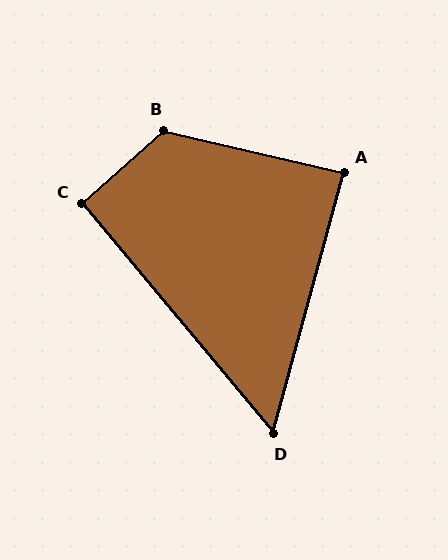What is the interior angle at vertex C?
Approximately 92 degrees (approximately right).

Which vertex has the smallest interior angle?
D, at approximately 55 degrees.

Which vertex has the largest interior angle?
B, at approximately 125 degrees.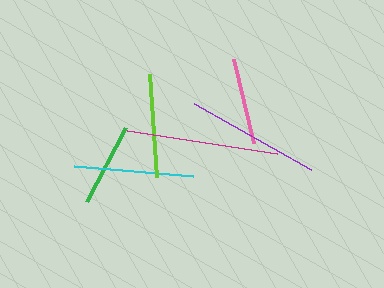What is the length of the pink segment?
The pink segment is approximately 86 pixels long.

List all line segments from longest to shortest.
From longest to shortest: magenta, purple, cyan, lime, pink, green.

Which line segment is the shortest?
The green line is the shortest at approximately 84 pixels.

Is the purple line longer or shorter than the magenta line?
The magenta line is longer than the purple line.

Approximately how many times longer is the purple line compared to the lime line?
The purple line is approximately 1.3 times the length of the lime line.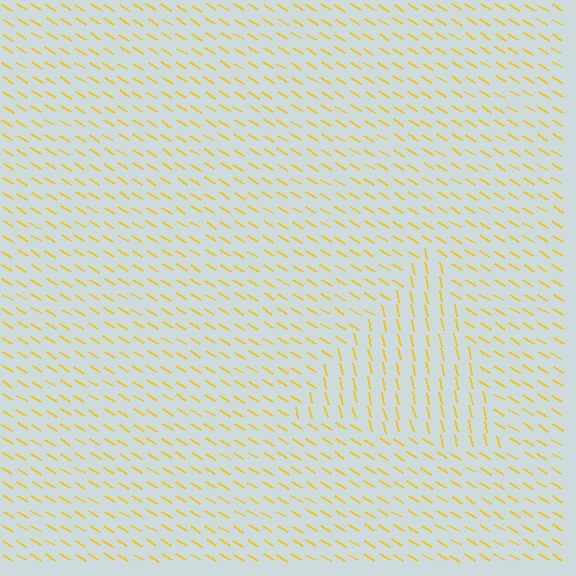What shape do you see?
I see a triangle.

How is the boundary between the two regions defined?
The boundary is defined purely by a change in line orientation (approximately 45 degrees difference). All lines are the same color and thickness.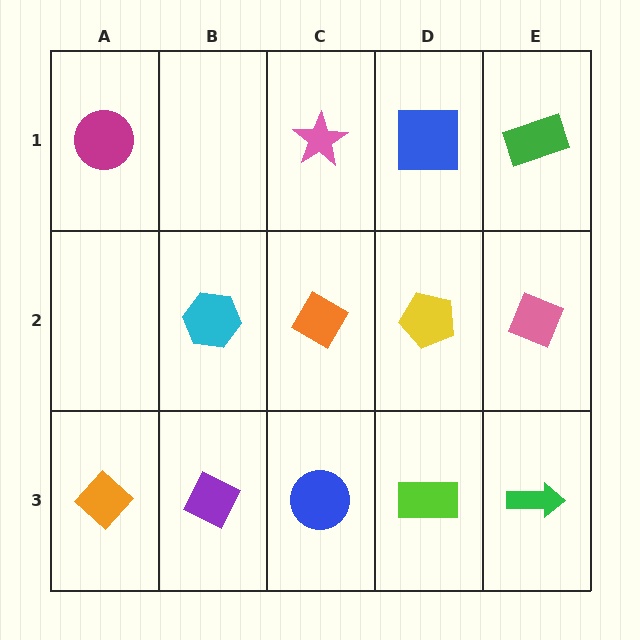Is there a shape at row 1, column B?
No, that cell is empty.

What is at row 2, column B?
A cyan hexagon.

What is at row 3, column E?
A green arrow.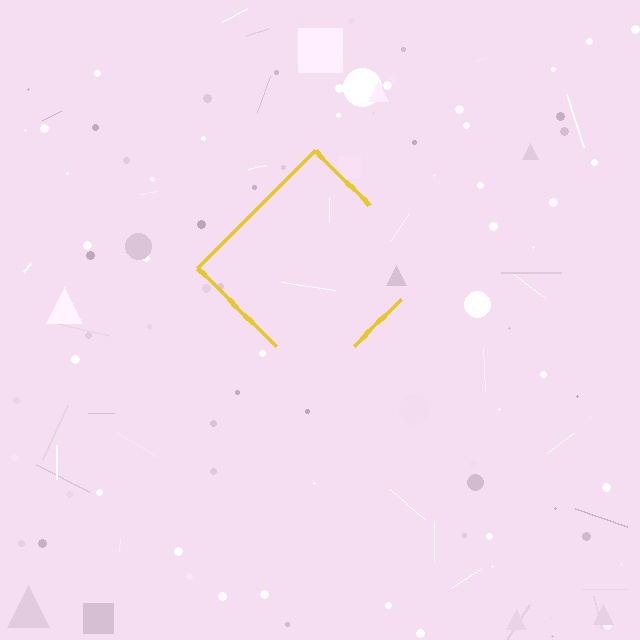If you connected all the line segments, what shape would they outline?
They would outline a diamond.